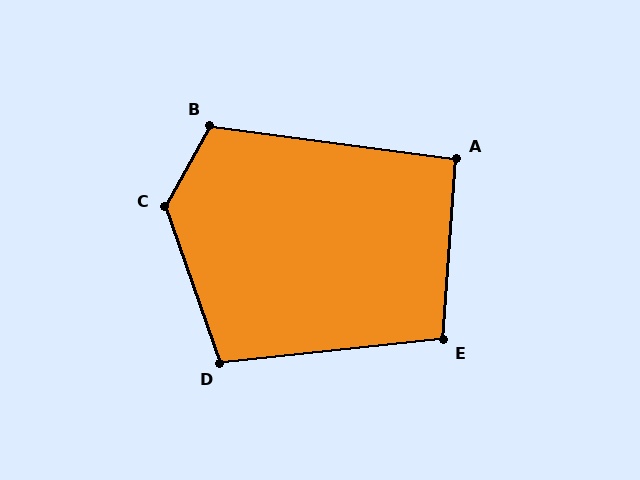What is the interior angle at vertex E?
Approximately 100 degrees (obtuse).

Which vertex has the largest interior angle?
C, at approximately 132 degrees.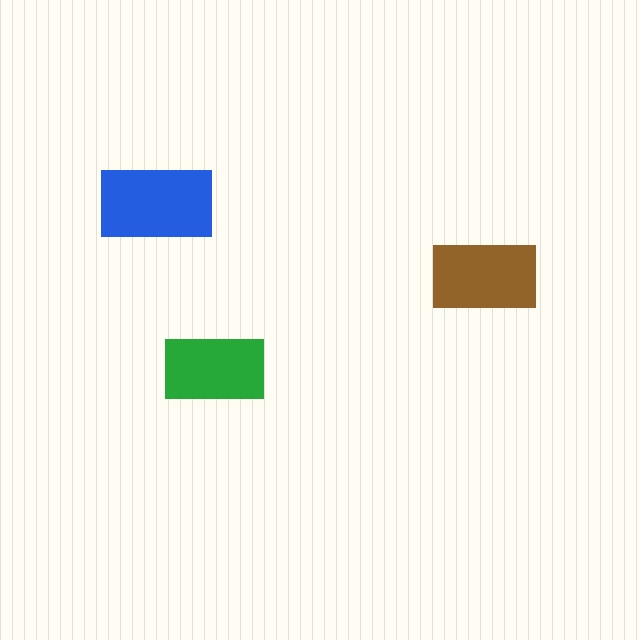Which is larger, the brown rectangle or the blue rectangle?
The blue one.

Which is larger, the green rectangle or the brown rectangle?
The brown one.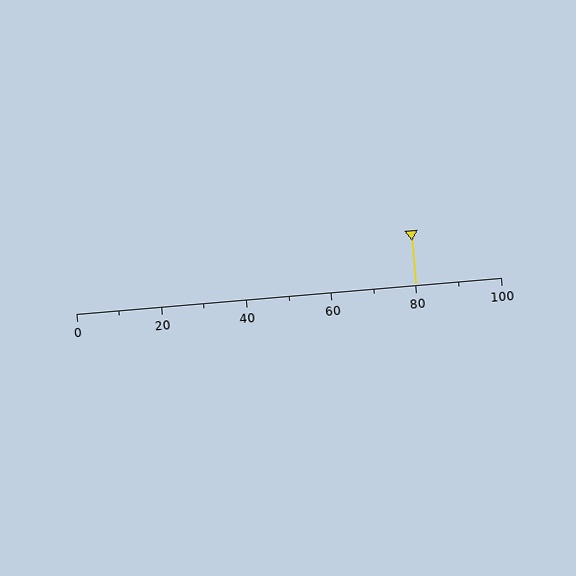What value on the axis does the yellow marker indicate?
The marker indicates approximately 80.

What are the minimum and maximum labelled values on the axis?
The axis runs from 0 to 100.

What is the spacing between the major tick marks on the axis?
The major ticks are spaced 20 apart.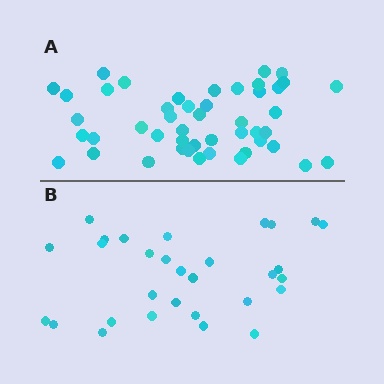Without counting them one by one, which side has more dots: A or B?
Region A (the top region) has more dots.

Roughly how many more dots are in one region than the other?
Region A has approximately 15 more dots than region B.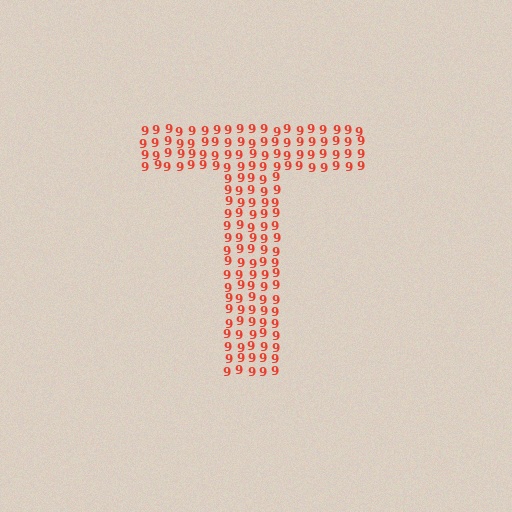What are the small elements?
The small elements are digit 9's.